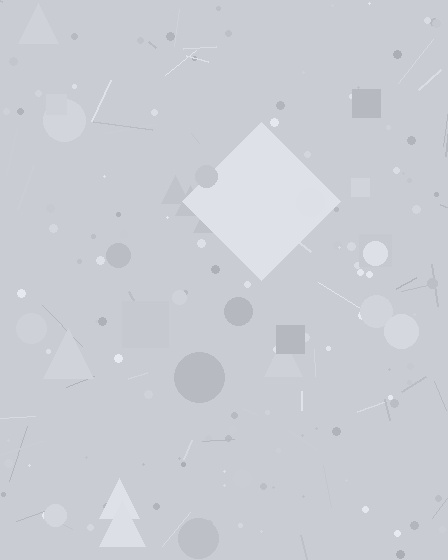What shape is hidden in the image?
A diamond is hidden in the image.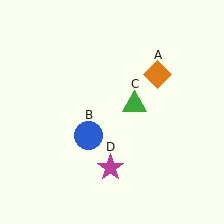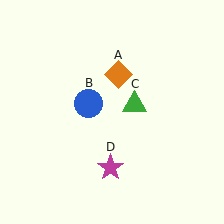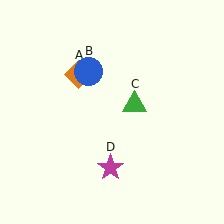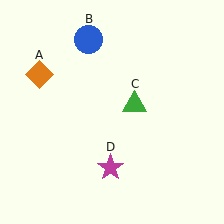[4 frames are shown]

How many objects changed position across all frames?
2 objects changed position: orange diamond (object A), blue circle (object B).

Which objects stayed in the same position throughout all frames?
Green triangle (object C) and magenta star (object D) remained stationary.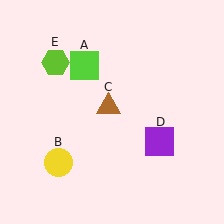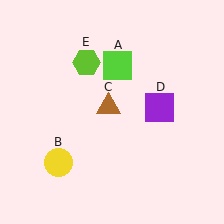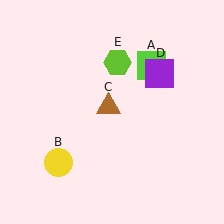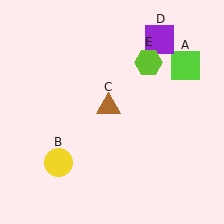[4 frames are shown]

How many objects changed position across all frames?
3 objects changed position: lime square (object A), purple square (object D), lime hexagon (object E).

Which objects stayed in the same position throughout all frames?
Yellow circle (object B) and brown triangle (object C) remained stationary.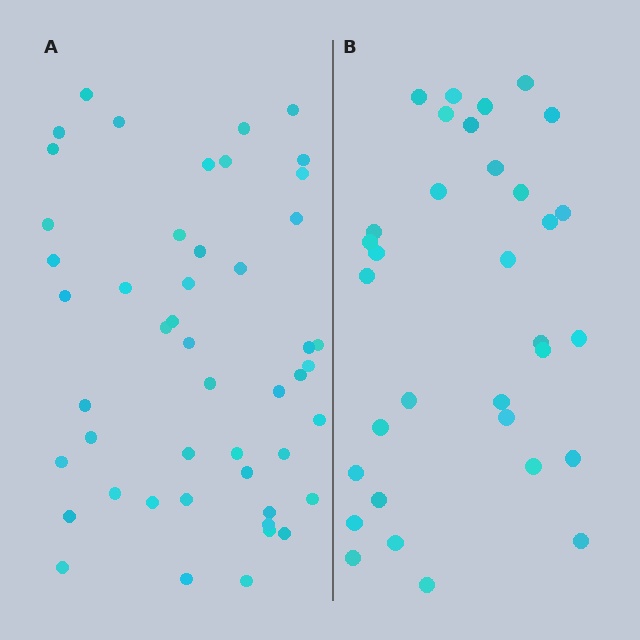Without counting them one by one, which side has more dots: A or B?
Region A (the left region) has more dots.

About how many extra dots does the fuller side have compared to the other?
Region A has approximately 15 more dots than region B.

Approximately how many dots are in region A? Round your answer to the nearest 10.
About 50 dots. (The exact count is 48, which rounds to 50.)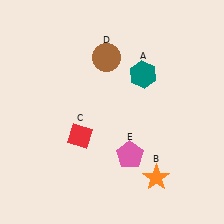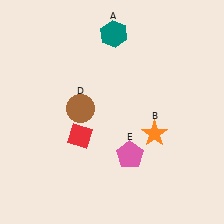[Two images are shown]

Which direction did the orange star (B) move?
The orange star (B) moved up.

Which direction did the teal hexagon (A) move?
The teal hexagon (A) moved up.